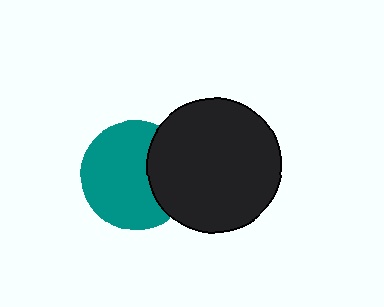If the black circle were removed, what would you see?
You would see the complete teal circle.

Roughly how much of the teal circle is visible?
Most of it is visible (roughly 70%).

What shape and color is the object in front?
The object in front is a black circle.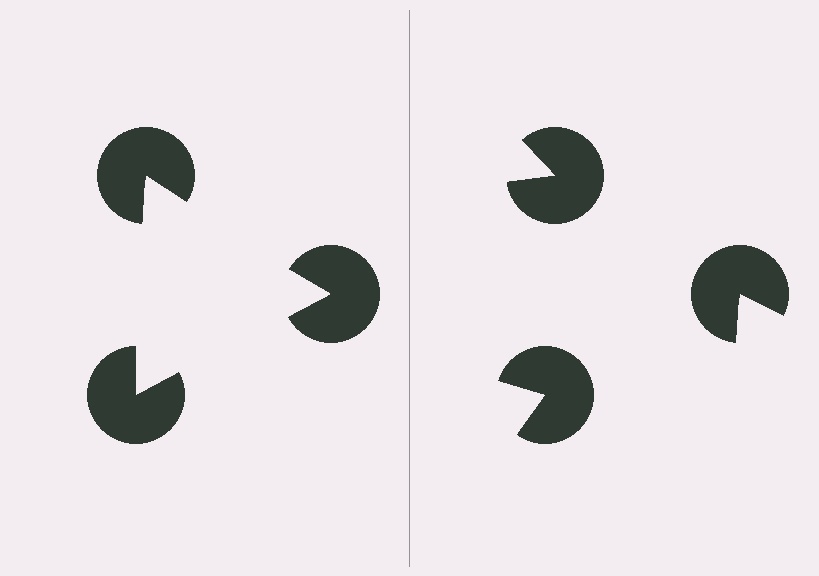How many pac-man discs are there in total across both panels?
6 — 3 on each side.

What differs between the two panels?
The pac-man discs are positioned identically on both sides; only the wedge orientations differ. On the left they align to a triangle; on the right they are misaligned.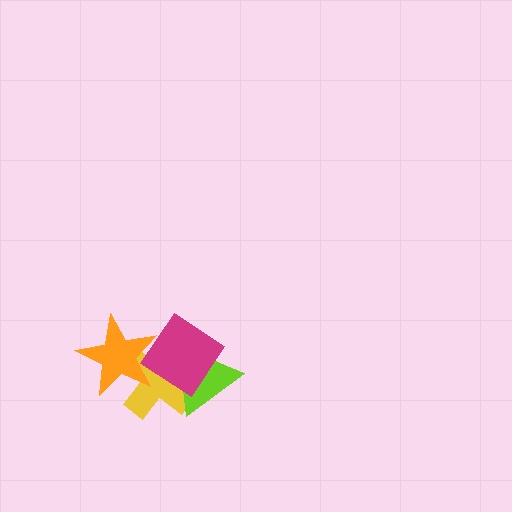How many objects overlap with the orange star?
2 objects overlap with the orange star.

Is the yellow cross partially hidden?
Yes, it is partially covered by another shape.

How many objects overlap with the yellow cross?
3 objects overlap with the yellow cross.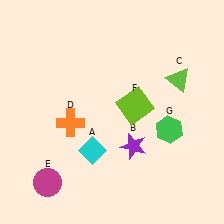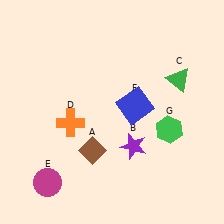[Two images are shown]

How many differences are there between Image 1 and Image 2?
There are 3 differences between the two images.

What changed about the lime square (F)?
In Image 1, F is lime. In Image 2, it changed to blue.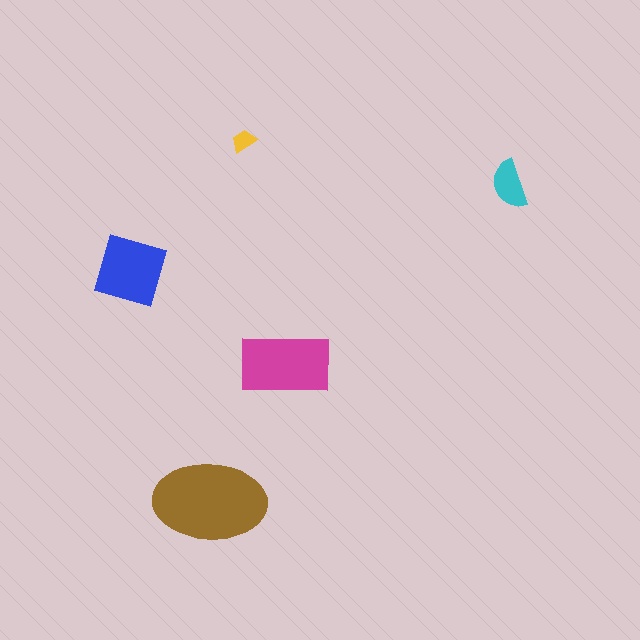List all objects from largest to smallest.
The brown ellipse, the magenta rectangle, the blue diamond, the cyan semicircle, the yellow trapezoid.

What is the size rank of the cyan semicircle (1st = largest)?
4th.